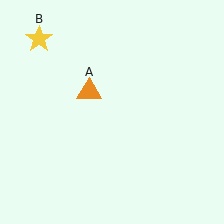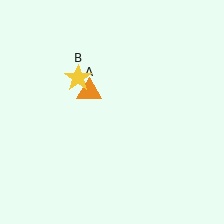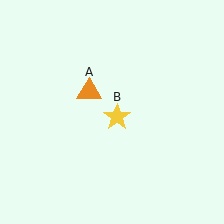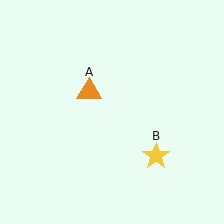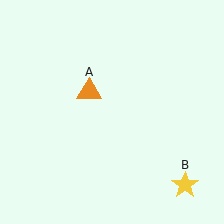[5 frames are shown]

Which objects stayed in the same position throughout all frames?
Orange triangle (object A) remained stationary.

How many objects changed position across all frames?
1 object changed position: yellow star (object B).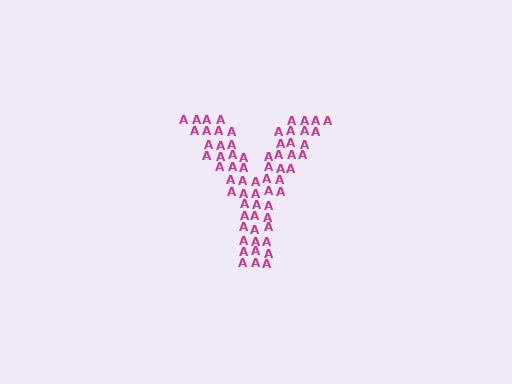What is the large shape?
The large shape is the letter Y.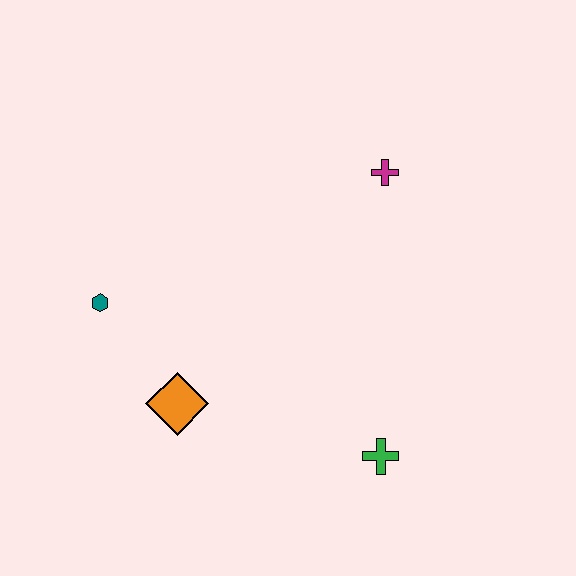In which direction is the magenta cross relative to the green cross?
The magenta cross is above the green cross.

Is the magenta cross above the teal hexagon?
Yes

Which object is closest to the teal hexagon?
The orange diamond is closest to the teal hexagon.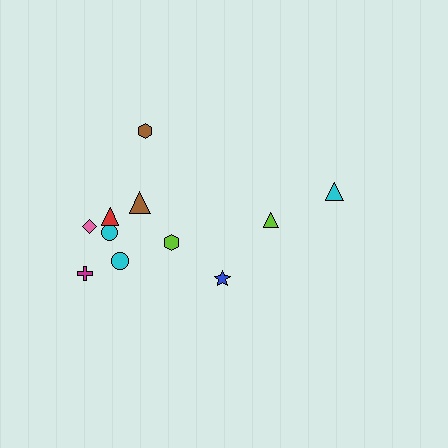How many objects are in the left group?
There are 8 objects.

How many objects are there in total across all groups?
There are 11 objects.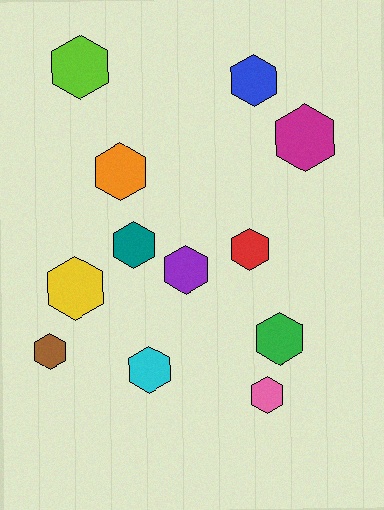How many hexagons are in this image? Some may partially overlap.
There are 12 hexagons.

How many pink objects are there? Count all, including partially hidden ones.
There is 1 pink object.